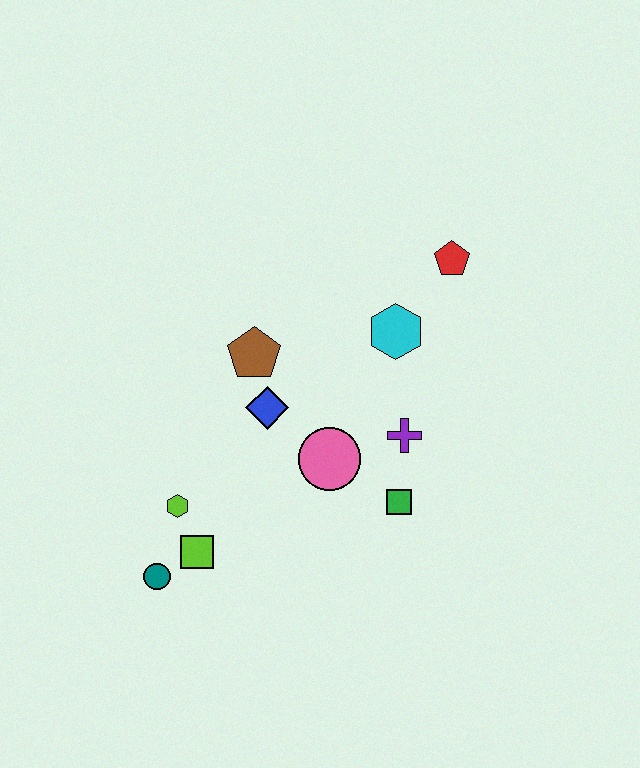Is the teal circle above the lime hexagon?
No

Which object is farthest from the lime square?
The red pentagon is farthest from the lime square.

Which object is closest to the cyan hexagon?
The red pentagon is closest to the cyan hexagon.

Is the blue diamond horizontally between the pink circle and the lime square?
Yes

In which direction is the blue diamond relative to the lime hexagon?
The blue diamond is above the lime hexagon.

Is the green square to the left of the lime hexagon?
No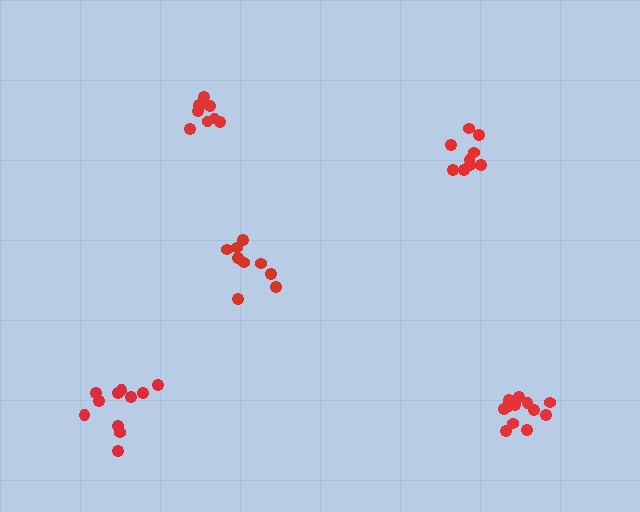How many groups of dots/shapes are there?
There are 5 groups.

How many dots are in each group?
Group 1: 9 dots, Group 2: 9 dots, Group 3: 12 dots, Group 4: 9 dots, Group 5: 11 dots (50 total).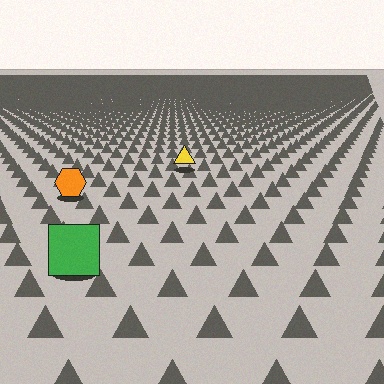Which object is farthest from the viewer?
The yellow triangle is farthest from the viewer. It appears smaller and the ground texture around it is denser.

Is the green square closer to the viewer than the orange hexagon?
Yes. The green square is closer — you can tell from the texture gradient: the ground texture is coarser near it.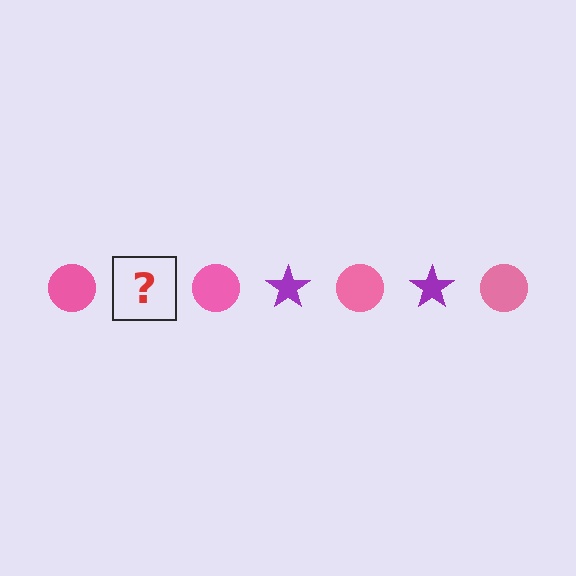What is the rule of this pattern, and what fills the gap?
The rule is that the pattern alternates between pink circle and purple star. The gap should be filled with a purple star.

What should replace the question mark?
The question mark should be replaced with a purple star.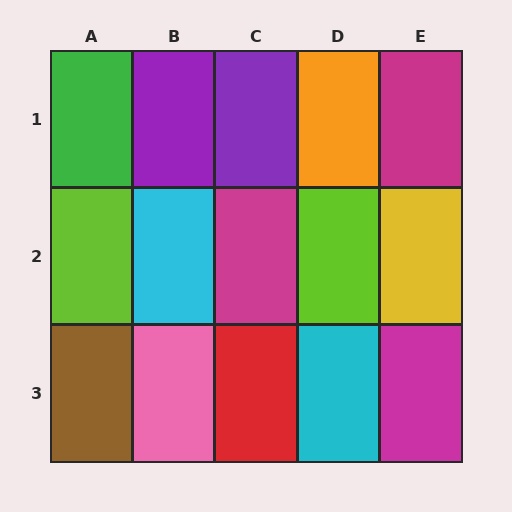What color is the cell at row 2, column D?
Lime.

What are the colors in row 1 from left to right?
Green, purple, purple, orange, magenta.